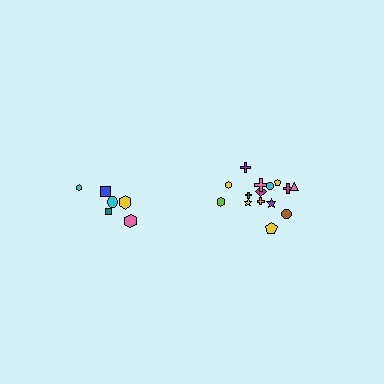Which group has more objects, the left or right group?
The right group.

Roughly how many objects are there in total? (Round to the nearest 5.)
Roughly 20 objects in total.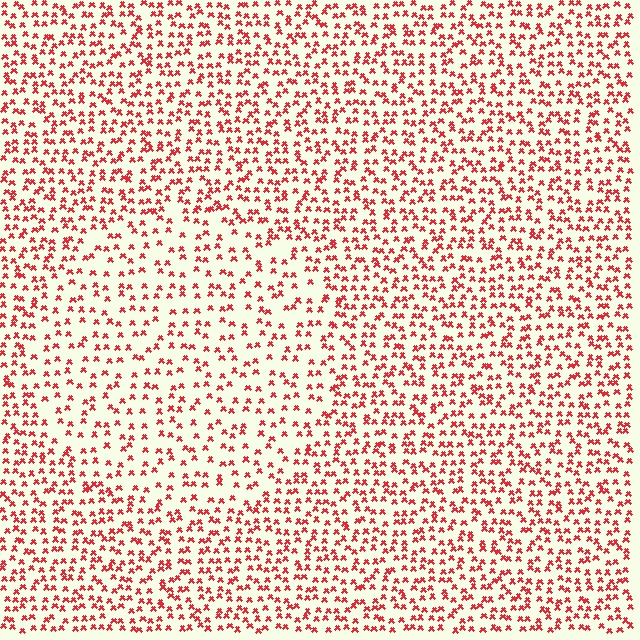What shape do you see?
I see a circle.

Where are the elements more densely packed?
The elements are more densely packed outside the circle boundary.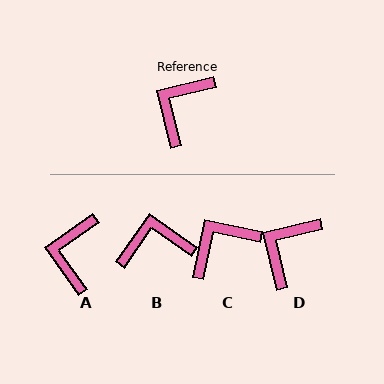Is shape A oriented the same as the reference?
No, it is off by about 22 degrees.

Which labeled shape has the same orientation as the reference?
D.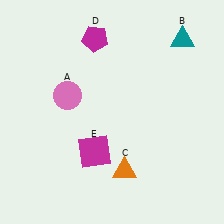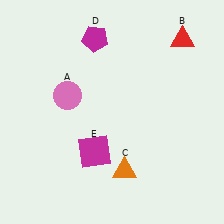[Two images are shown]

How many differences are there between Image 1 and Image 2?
There is 1 difference between the two images.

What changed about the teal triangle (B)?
In Image 1, B is teal. In Image 2, it changed to red.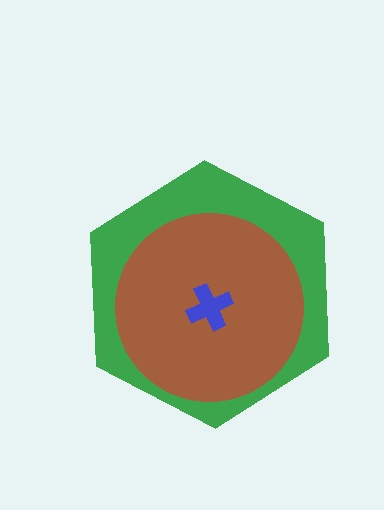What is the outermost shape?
The green hexagon.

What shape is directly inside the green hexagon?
The brown circle.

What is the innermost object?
The blue cross.